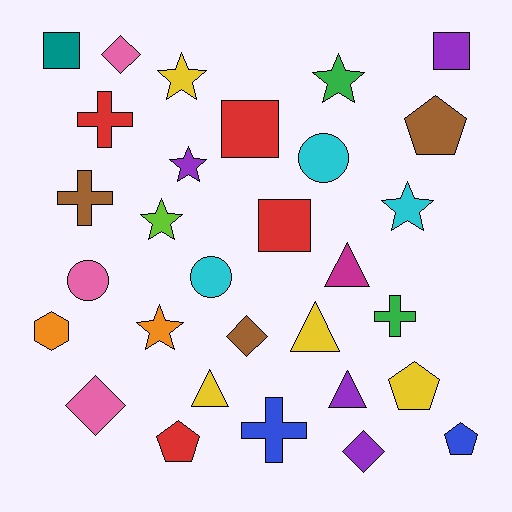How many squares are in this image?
There are 4 squares.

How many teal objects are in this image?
There is 1 teal object.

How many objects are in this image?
There are 30 objects.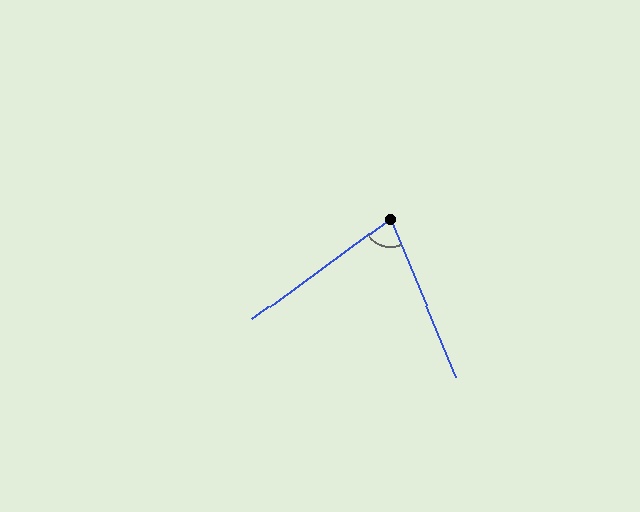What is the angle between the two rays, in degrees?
Approximately 76 degrees.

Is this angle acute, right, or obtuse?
It is acute.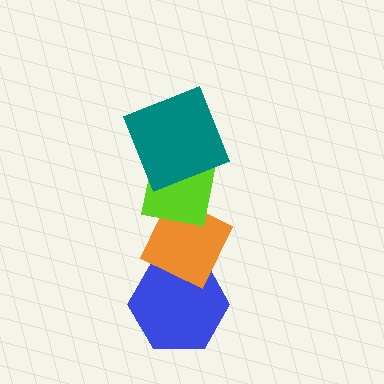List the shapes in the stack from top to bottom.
From top to bottom: the teal square, the lime square, the orange diamond, the blue hexagon.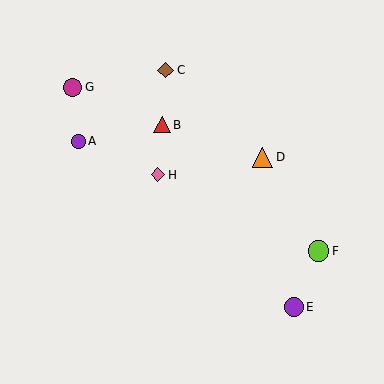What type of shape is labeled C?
Shape C is a brown diamond.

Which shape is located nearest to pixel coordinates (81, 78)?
The magenta circle (labeled G) at (73, 87) is nearest to that location.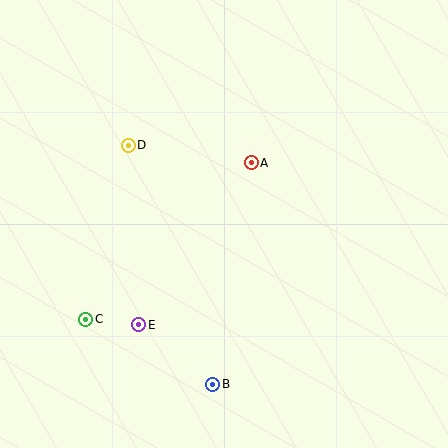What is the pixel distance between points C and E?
The distance between C and E is 53 pixels.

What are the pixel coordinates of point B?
Point B is at (213, 384).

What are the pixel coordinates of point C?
Point C is at (86, 319).